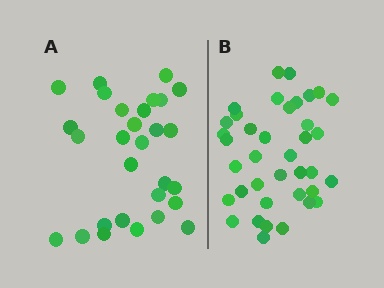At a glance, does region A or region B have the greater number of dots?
Region B (the right region) has more dots.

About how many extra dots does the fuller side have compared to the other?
Region B has roughly 8 or so more dots than region A.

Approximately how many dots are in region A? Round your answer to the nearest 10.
About 30 dots. (The exact count is 29, which rounds to 30.)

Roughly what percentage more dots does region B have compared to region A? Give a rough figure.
About 30% more.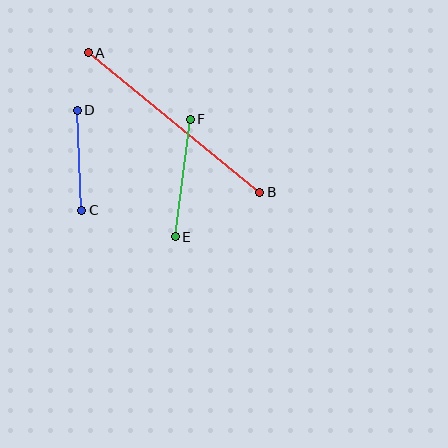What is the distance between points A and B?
The distance is approximately 221 pixels.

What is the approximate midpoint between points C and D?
The midpoint is at approximately (80, 160) pixels.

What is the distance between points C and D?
The distance is approximately 100 pixels.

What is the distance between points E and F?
The distance is approximately 118 pixels.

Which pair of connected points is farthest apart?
Points A and B are farthest apart.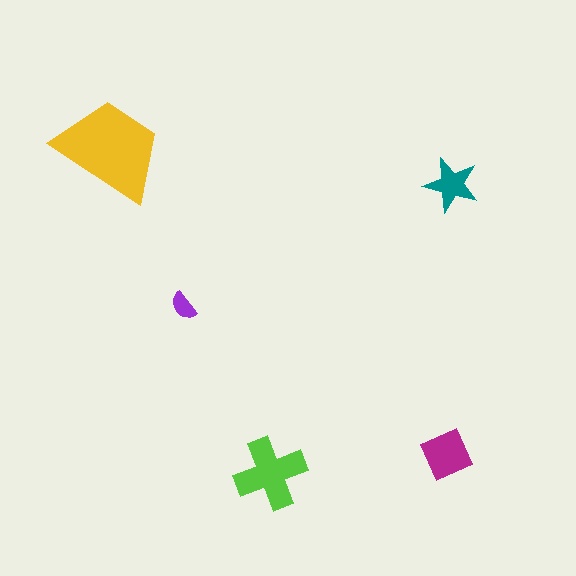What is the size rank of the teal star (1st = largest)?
4th.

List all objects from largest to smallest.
The yellow trapezoid, the lime cross, the magenta square, the teal star, the purple semicircle.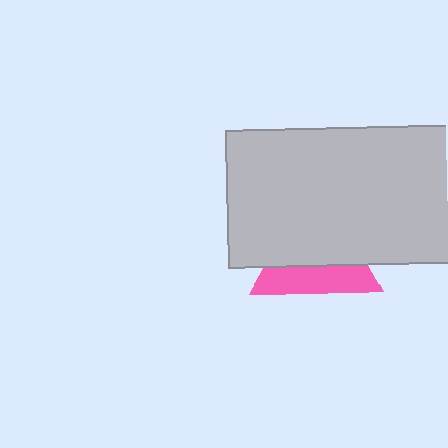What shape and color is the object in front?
The object in front is a light gray rectangle.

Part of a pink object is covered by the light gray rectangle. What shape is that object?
It is a triangle.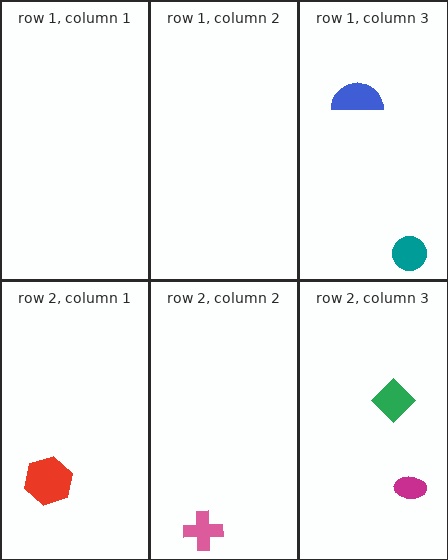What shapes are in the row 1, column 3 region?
The blue semicircle, the teal circle.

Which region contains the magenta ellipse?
The row 2, column 3 region.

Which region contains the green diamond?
The row 2, column 3 region.